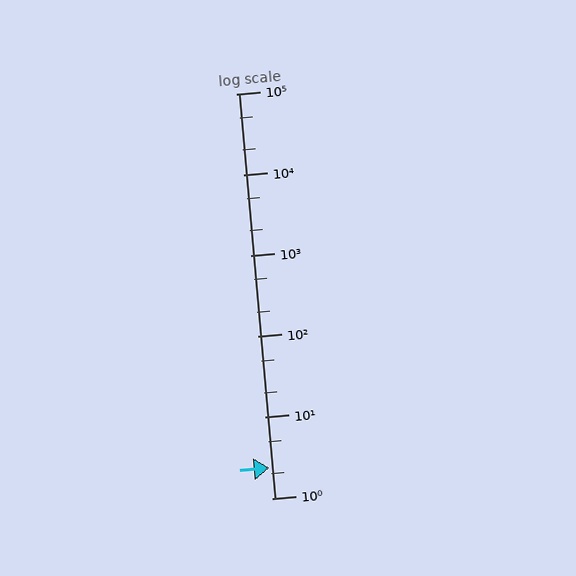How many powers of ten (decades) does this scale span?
The scale spans 5 decades, from 1 to 100000.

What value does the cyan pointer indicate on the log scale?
The pointer indicates approximately 2.4.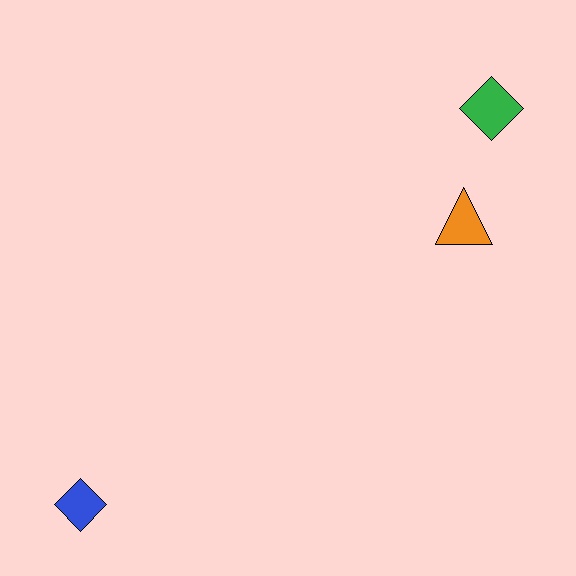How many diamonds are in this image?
There are 2 diamonds.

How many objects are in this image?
There are 3 objects.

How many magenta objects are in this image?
There are no magenta objects.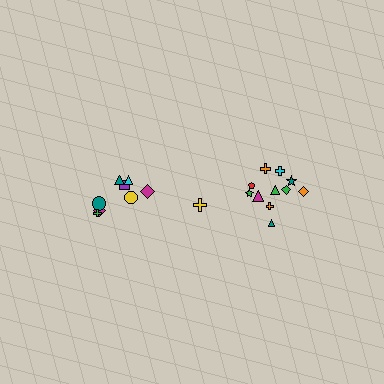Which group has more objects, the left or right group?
The right group.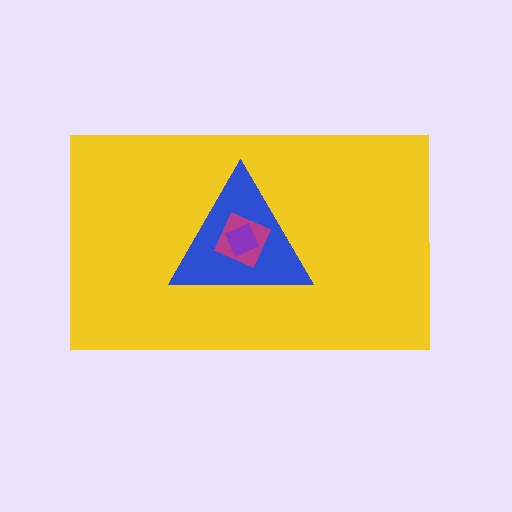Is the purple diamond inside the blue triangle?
Yes.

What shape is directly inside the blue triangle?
The magenta square.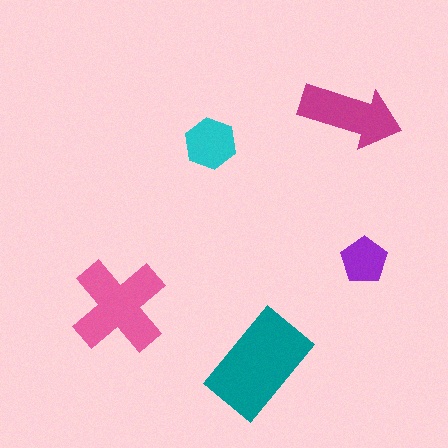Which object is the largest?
The teal rectangle.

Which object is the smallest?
The purple pentagon.